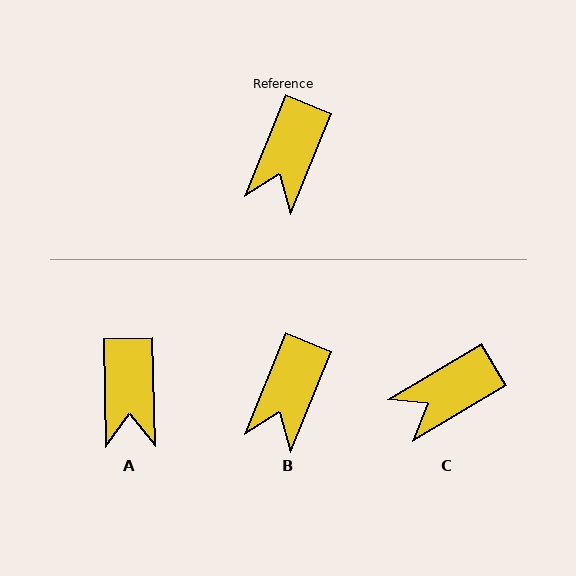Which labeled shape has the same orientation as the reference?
B.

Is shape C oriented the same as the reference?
No, it is off by about 37 degrees.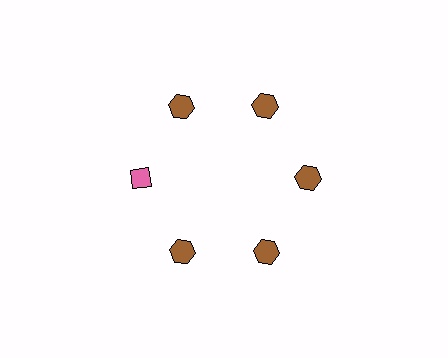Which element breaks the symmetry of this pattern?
The pink diamond at roughly the 9 o'clock position breaks the symmetry. All other shapes are brown hexagons.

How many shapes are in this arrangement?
There are 6 shapes arranged in a ring pattern.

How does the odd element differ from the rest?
It differs in both color (pink instead of brown) and shape (diamond instead of hexagon).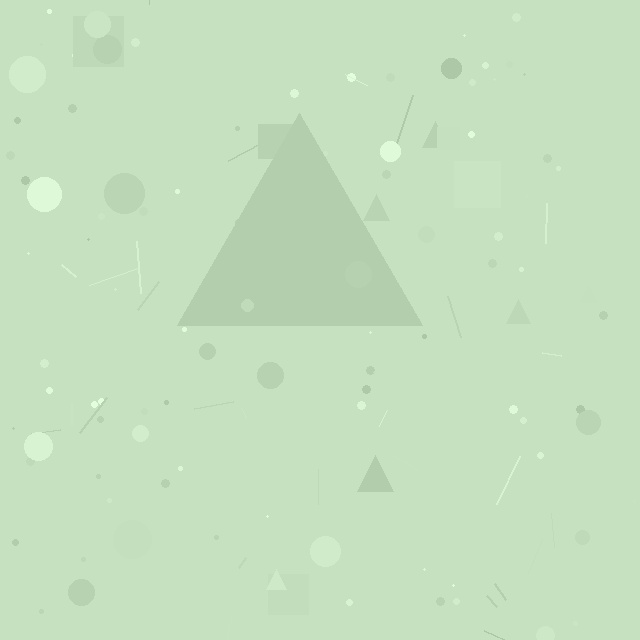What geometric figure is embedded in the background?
A triangle is embedded in the background.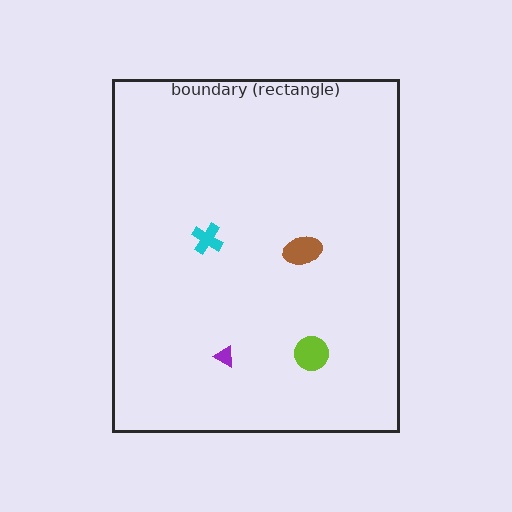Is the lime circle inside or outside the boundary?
Inside.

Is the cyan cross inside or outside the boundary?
Inside.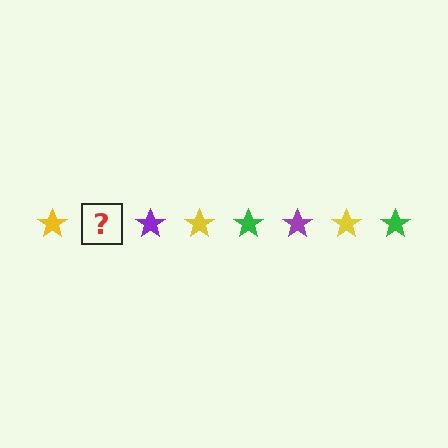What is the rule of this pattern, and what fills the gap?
The rule is that the pattern cycles through yellow, green, purple stars. The gap should be filled with a green star.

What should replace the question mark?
The question mark should be replaced with a green star.